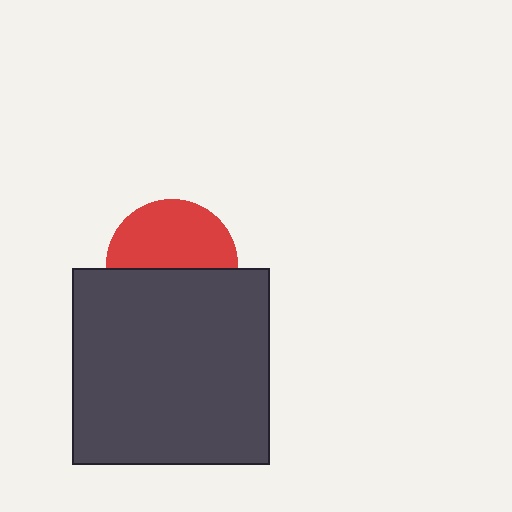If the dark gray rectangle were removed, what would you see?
You would see the complete red circle.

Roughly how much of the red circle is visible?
About half of it is visible (roughly 52%).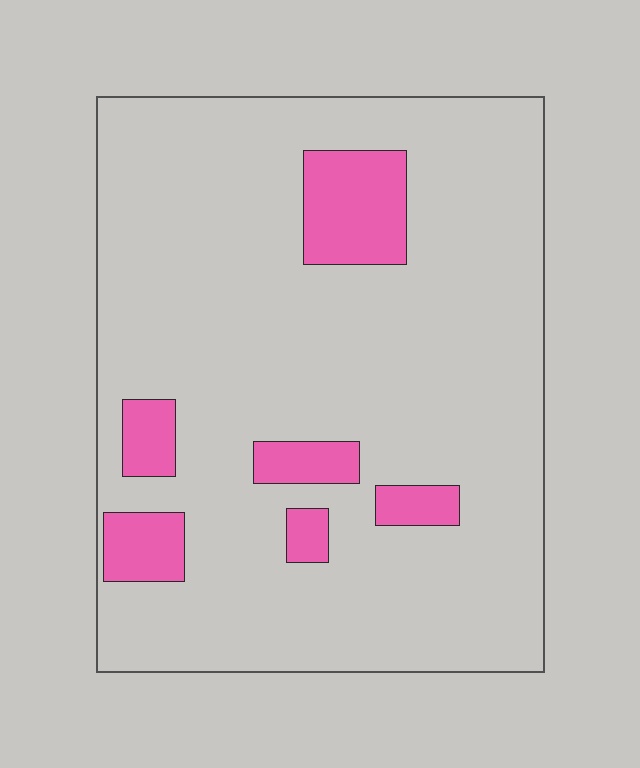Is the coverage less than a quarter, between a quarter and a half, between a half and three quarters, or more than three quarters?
Less than a quarter.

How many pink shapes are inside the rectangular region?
6.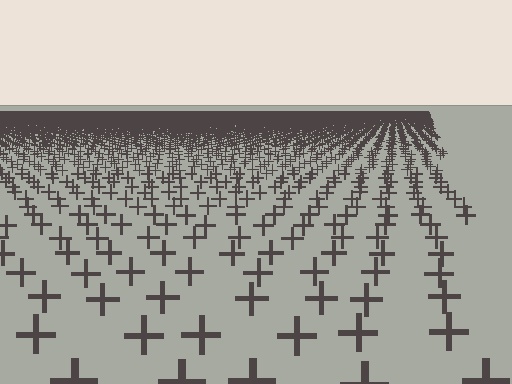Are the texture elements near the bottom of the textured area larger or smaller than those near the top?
Larger. Near the bottom, elements are closer to the viewer and appear at a bigger on-screen size.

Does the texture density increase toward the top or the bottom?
Density increases toward the top.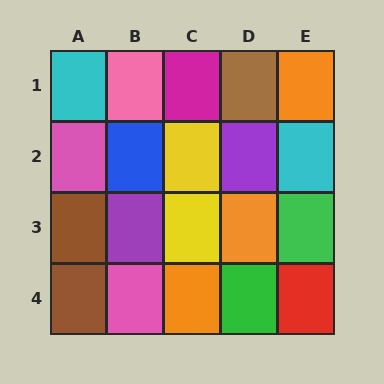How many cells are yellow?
2 cells are yellow.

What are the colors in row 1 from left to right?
Cyan, pink, magenta, brown, orange.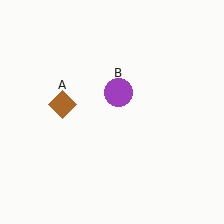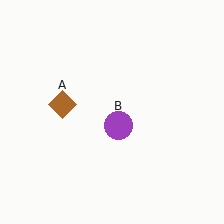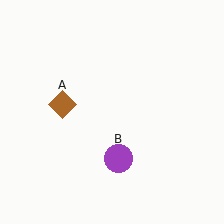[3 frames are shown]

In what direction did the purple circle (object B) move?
The purple circle (object B) moved down.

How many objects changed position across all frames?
1 object changed position: purple circle (object B).